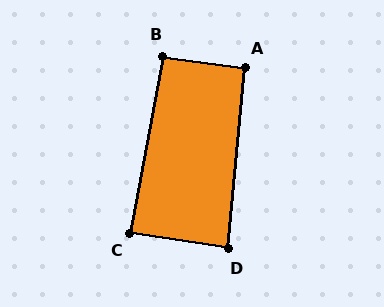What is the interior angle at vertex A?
Approximately 92 degrees (approximately right).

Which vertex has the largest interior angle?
B, at approximately 93 degrees.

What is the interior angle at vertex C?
Approximately 88 degrees (approximately right).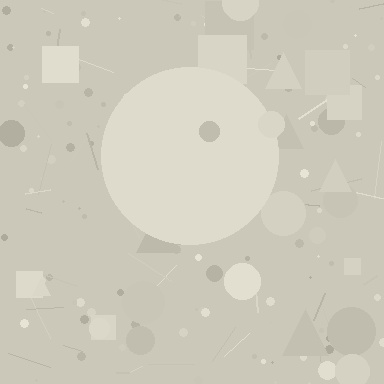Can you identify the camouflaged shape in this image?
The camouflaged shape is a circle.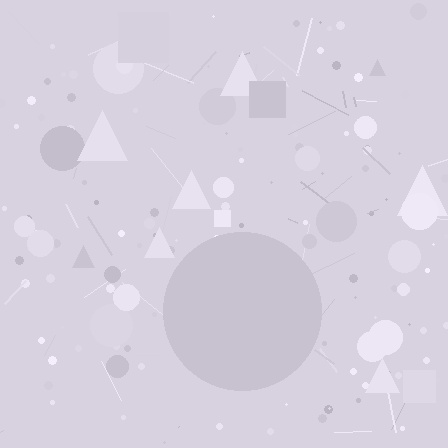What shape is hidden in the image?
A circle is hidden in the image.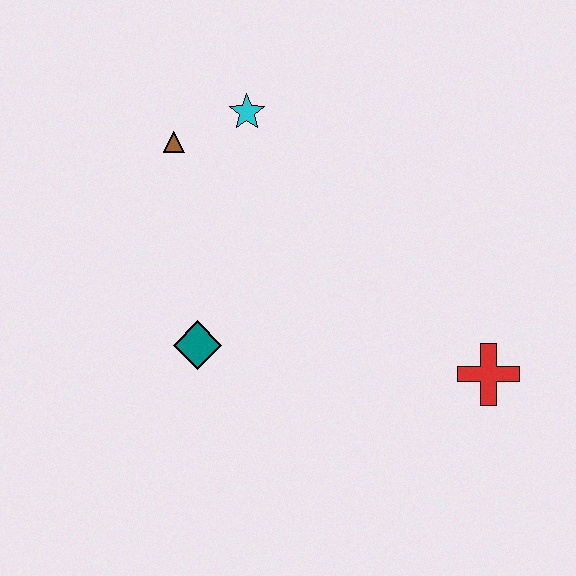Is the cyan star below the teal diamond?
No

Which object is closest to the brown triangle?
The cyan star is closest to the brown triangle.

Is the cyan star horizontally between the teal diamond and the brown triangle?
No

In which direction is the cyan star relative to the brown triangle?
The cyan star is to the right of the brown triangle.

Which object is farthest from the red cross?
The brown triangle is farthest from the red cross.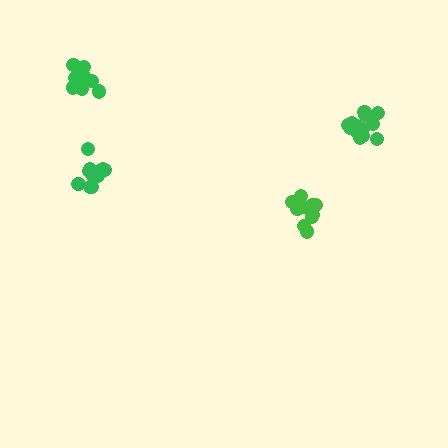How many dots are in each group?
Group 1: 13 dots, Group 2: 12 dots, Group 3: 11 dots, Group 4: 15 dots (51 total).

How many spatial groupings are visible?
There are 4 spatial groupings.